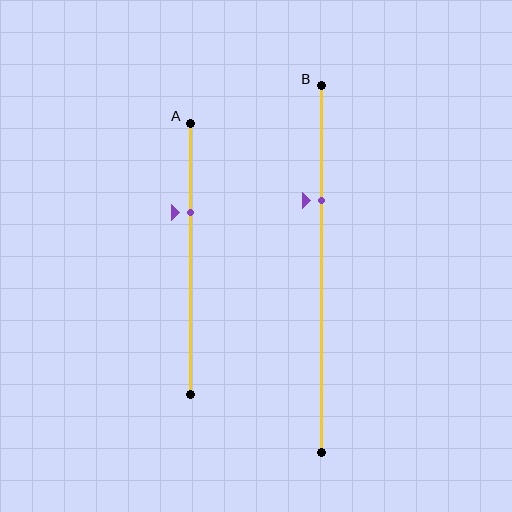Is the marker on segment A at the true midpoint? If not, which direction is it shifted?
No, the marker on segment A is shifted upward by about 17% of the segment length.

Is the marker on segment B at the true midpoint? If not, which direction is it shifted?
No, the marker on segment B is shifted upward by about 19% of the segment length.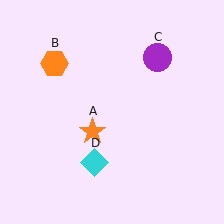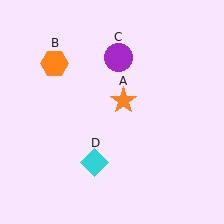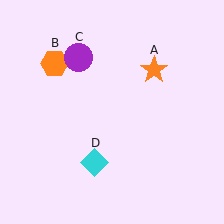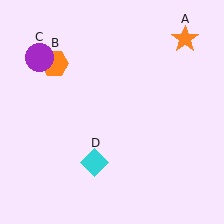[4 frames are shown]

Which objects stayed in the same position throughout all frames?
Orange hexagon (object B) and cyan diamond (object D) remained stationary.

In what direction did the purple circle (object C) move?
The purple circle (object C) moved left.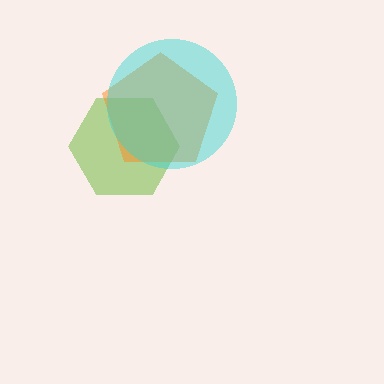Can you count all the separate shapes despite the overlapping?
Yes, there are 3 separate shapes.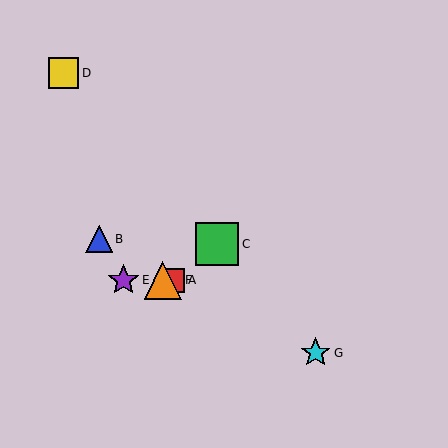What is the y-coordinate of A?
Object A is at y≈280.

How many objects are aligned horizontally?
3 objects (A, E, F) are aligned horizontally.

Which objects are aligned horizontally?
Objects A, E, F are aligned horizontally.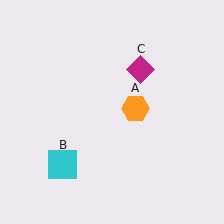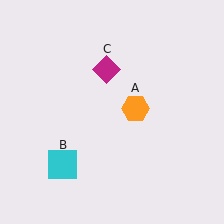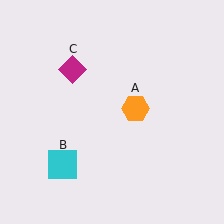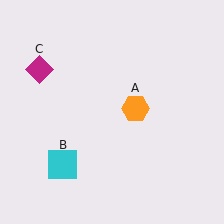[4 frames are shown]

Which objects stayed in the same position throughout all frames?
Orange hexagon (object A) and cyan square (object B) remained stationary.